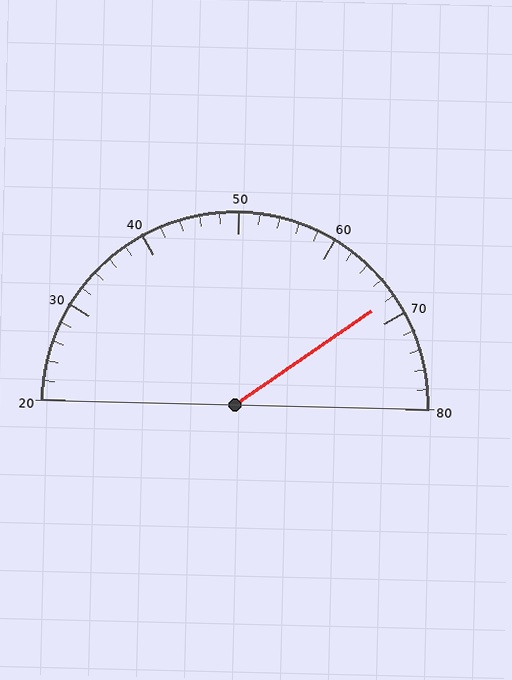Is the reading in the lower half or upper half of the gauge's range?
The reading is in the upper half of the range (20 to 80).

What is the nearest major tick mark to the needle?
The nearest major tick mark is 70.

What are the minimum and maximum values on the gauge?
The gauge ranges from 20 to 80.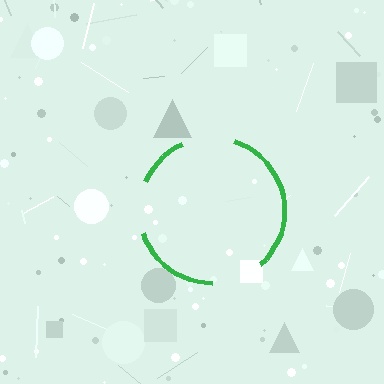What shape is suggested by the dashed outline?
The dashed outline suggests a circle.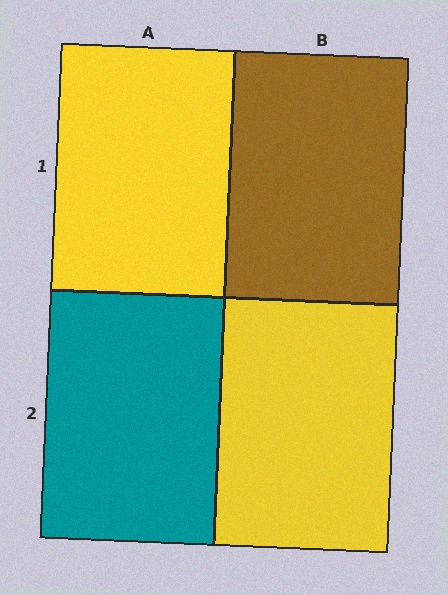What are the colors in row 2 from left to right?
Teal, yellow.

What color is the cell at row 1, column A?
Yellow.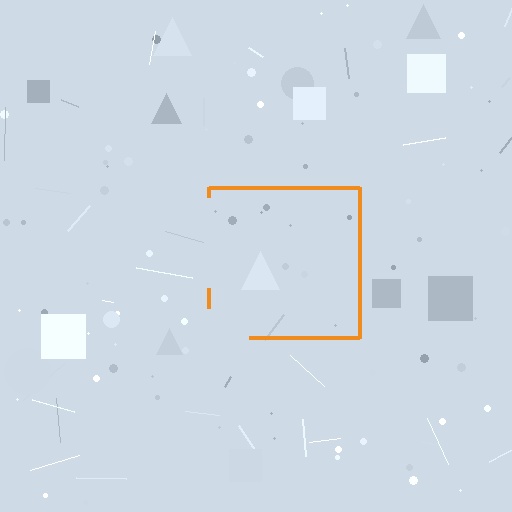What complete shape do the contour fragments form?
The contour fragments form a square.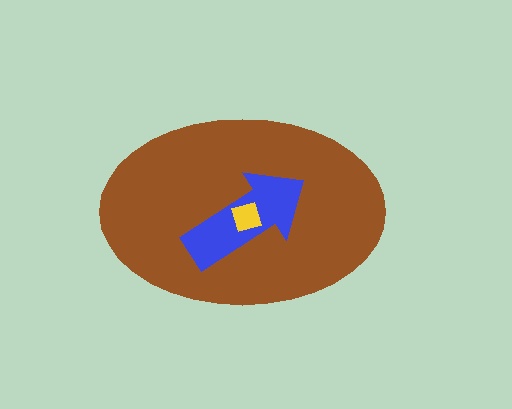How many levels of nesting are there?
3.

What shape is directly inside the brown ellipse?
The blue arrow.